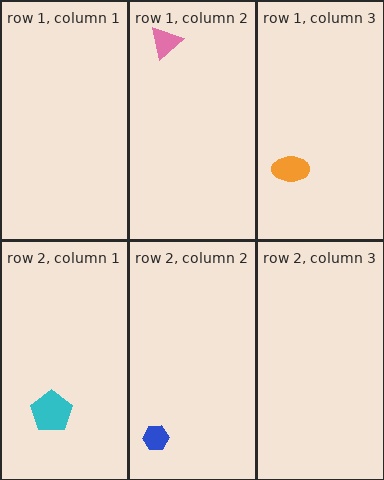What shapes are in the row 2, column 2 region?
The blue hexagon.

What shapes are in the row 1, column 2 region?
The pink triangle.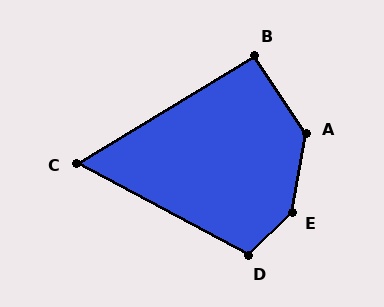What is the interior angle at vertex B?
Approximately 92 degrees (approximately right).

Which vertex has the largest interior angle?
E, at approximately 145 degrees.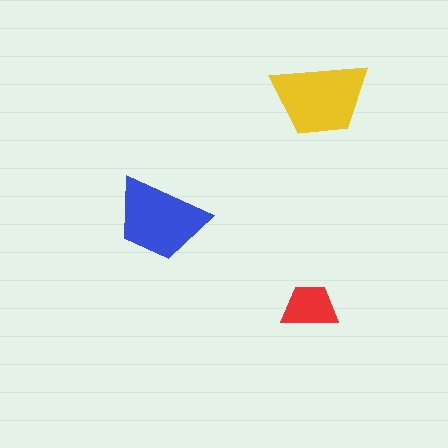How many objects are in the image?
There are 3 objects in the image.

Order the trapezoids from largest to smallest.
the yellow one, the blue one, the red one.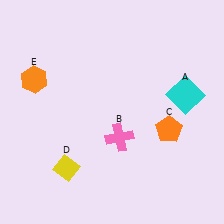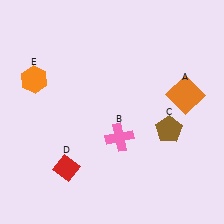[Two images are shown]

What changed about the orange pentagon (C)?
In Image 1, C is orange. In Image 2, it changed to brown.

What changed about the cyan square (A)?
In Image 1, A is cyan. In Image 2, it changed to orange.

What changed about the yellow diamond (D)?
In Image 1, D is yellow. In Image 2, it changed to red.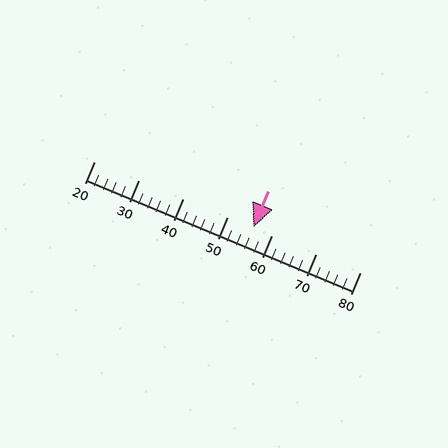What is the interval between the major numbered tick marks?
The major tick marks are spaced 10 units apart.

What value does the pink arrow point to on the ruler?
The pink arrow points to approximately 56.